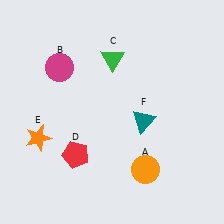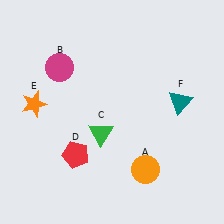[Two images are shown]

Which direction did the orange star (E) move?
The orange star (E) moved up.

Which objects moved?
The objects that moved are: the green triangle (C), the orange star (E), the teal triangle (F).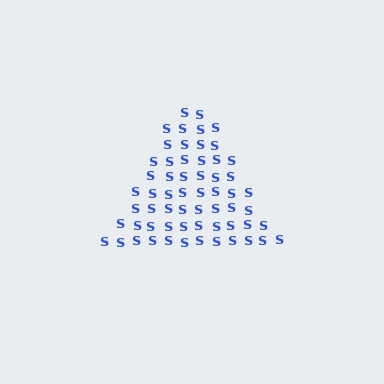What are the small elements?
The small elements are letter S's.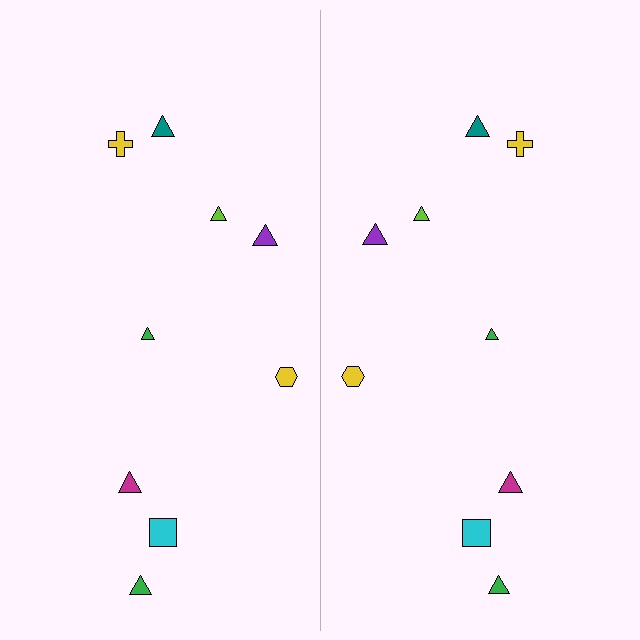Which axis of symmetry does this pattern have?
The pattern has a vertical axis of symmetry running through the center of the image.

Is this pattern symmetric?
Yes, this pattern has bilateral (reflection) symmetry.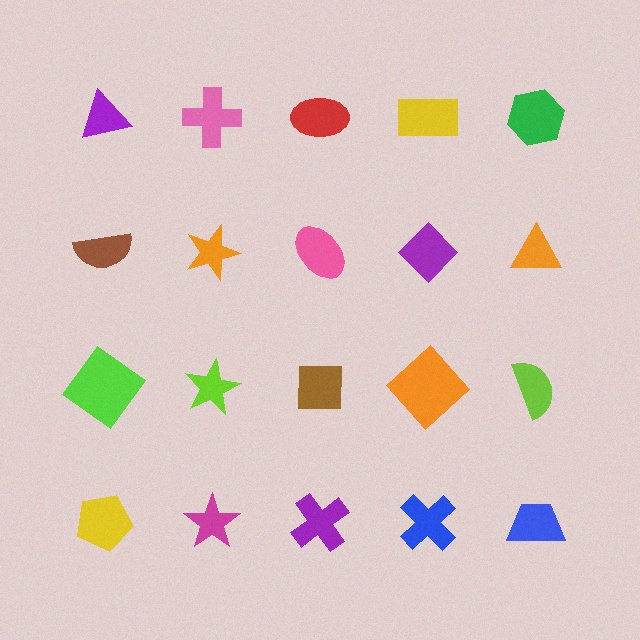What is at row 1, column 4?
A yellow rectangle.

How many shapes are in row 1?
5 shapes.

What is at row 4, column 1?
A yellow pentagon.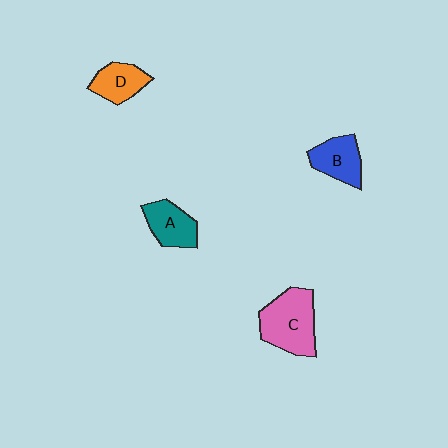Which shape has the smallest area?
Shape D (orange).